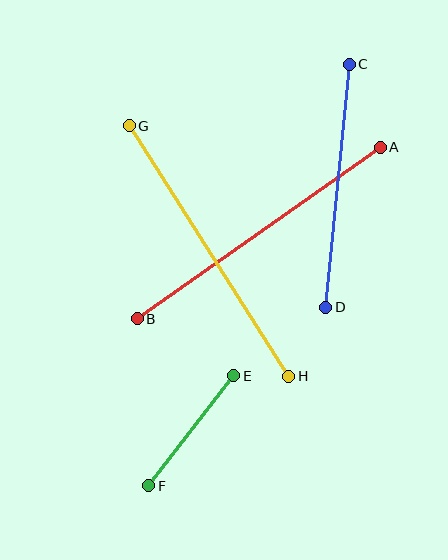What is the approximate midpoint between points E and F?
The midpoint is at approximately (191, 431) pixels.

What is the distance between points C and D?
The distance is approximately 244 pixels.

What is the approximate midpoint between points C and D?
The midpoint is at approximately (337, 186) pixels.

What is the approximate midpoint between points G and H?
The midpoint is at approximately (209, 251) pixels.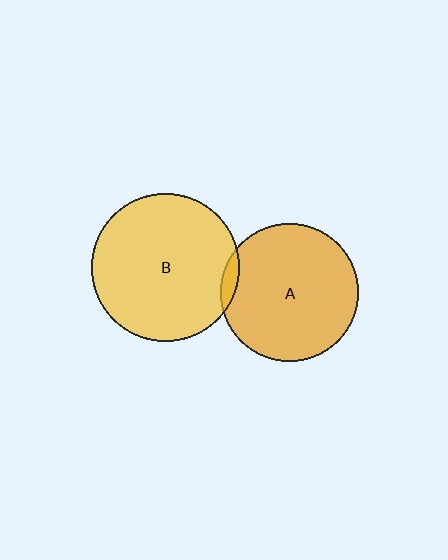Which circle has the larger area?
Circle B (yellow).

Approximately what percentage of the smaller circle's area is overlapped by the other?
Approximately 5%.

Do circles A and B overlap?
Yes.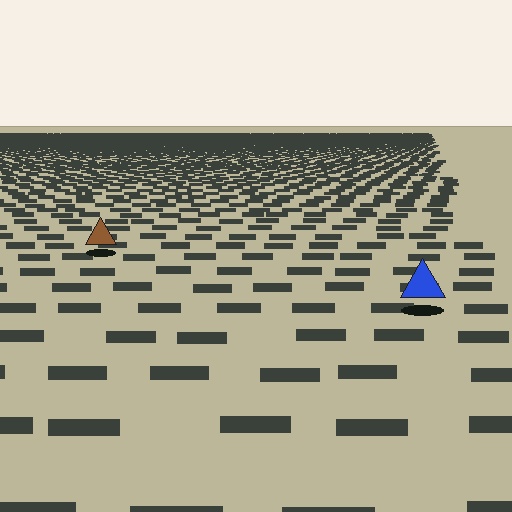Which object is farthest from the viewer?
The brown triangle is farthest from the viewer. It appears smaller and the ground texture around it is denser.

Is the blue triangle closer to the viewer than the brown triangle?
Yes. The blue triangle is closer — you can tell from the texture gradient: the ground texture is coarser near it.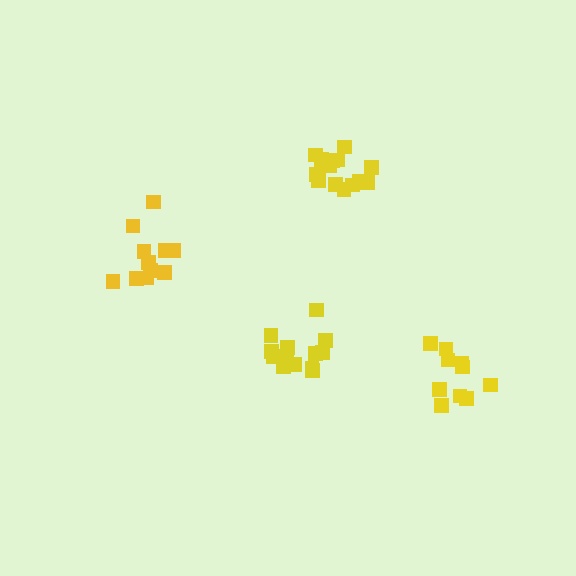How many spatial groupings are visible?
There are 4 spatial groupings.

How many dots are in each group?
Group 1: 11 dots, Group 2: 10 dots, Group 3: 14 dots, Group 4: 13 dots (48 total).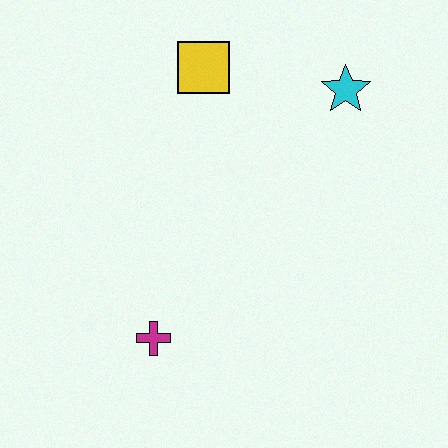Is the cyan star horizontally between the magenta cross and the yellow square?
No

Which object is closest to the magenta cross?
The yellow square is closest to the magenta cross.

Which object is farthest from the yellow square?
The magenta cross is farthest from the yellow square.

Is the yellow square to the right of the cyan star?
No